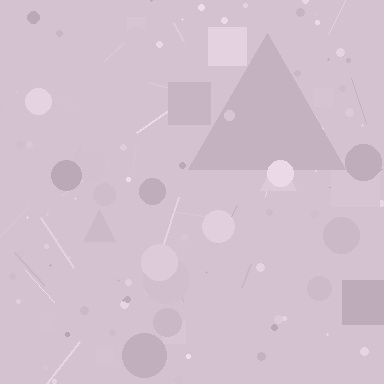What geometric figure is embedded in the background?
A triangle is embedded in the background.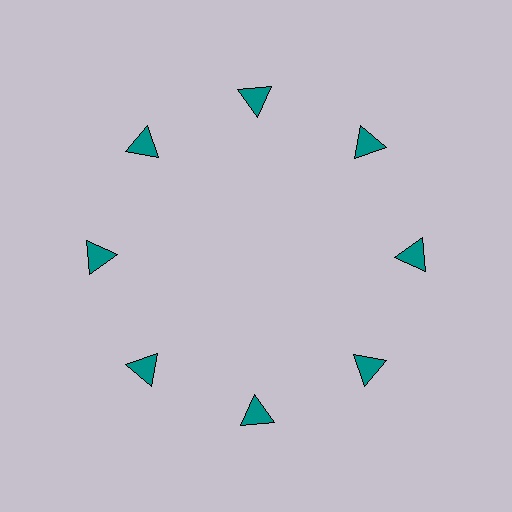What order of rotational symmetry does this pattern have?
This pattern has 8-fold rotational symmetry.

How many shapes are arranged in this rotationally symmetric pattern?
There are 8 shapes, arranged in 8 groups of 1.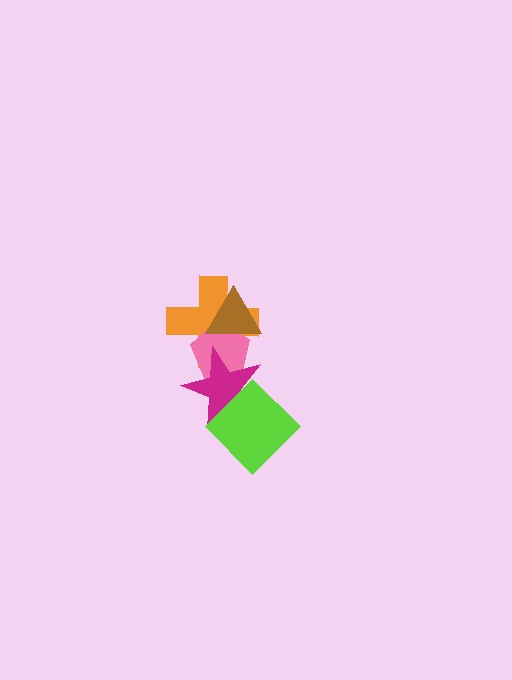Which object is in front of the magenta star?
The lime diamond is in front of the magenta star.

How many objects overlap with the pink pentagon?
3 objects overlap with the pink pentagon.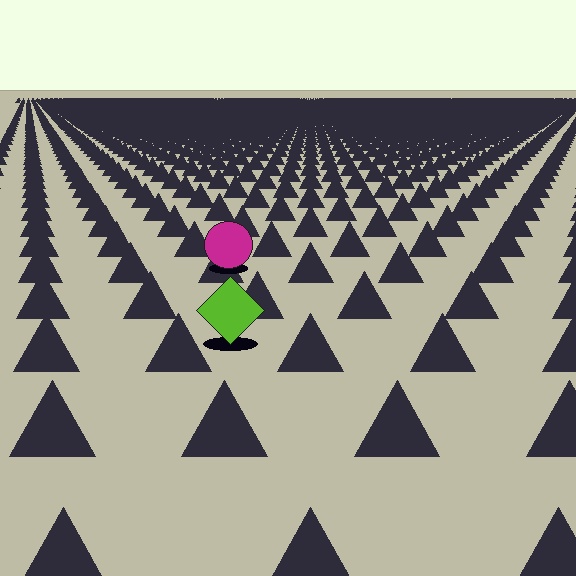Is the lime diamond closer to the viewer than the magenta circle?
Yes. The lime diamond is closer — you can tell from the texture gradient: the ground texture is coarser near it.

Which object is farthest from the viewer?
The magenta circle is farthest from the viewer. It appears smaller and the ground texture around it is denser.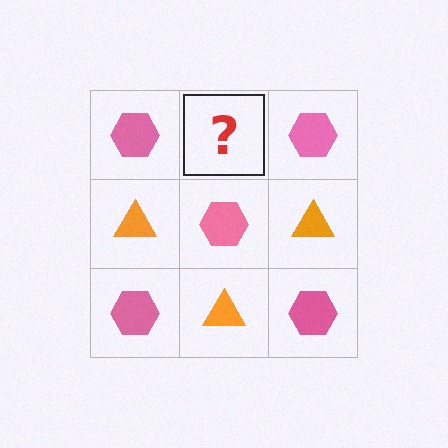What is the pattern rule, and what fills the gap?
The rule is that it alternates pink hexagon and orange triangle in a checkerboard pattern. The gap should be filled with an orange triangle.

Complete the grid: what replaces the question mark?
The question mark should be replaced with an orange triangle.